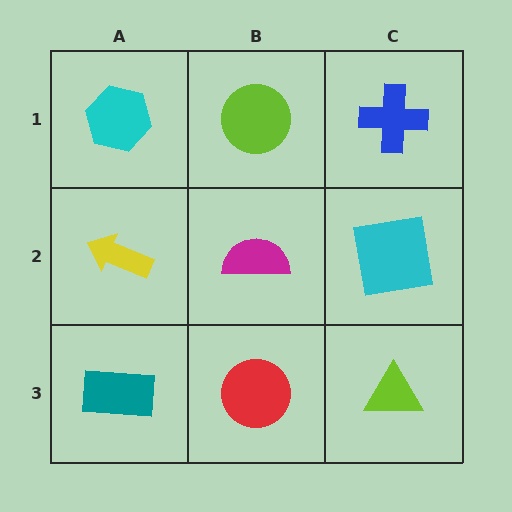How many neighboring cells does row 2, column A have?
3.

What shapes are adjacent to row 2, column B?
A lime circle (row 1, column B), a red circle (row 3, column B), a yellow arrow (row 2, column A), a cyan square (row 2, column C).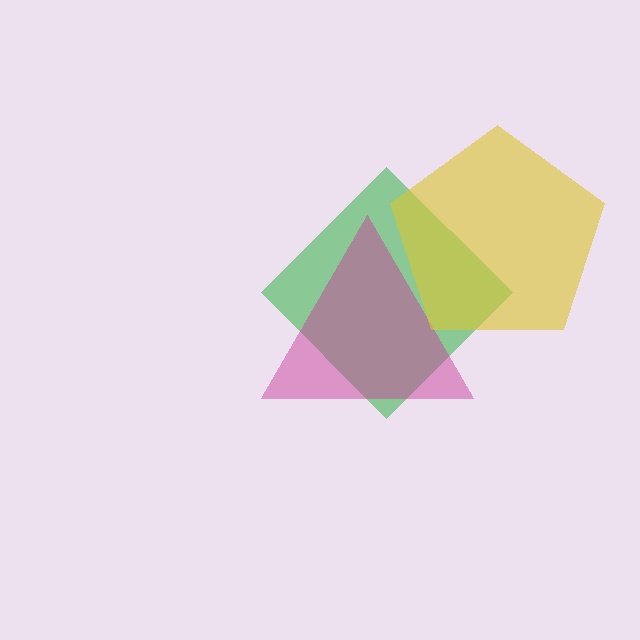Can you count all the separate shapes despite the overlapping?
Yes, there are 3 separate shapes.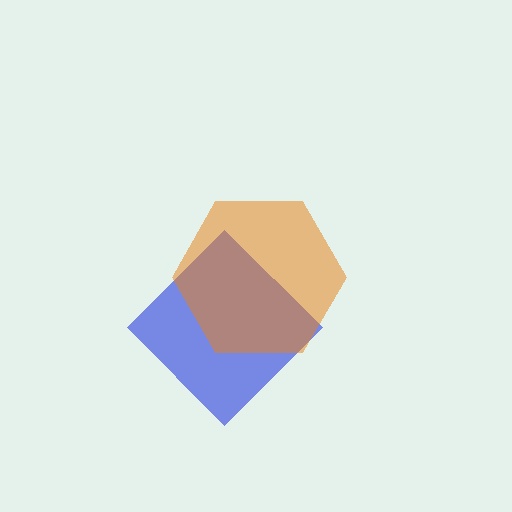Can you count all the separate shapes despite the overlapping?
Yes, there are 2 separate shapes.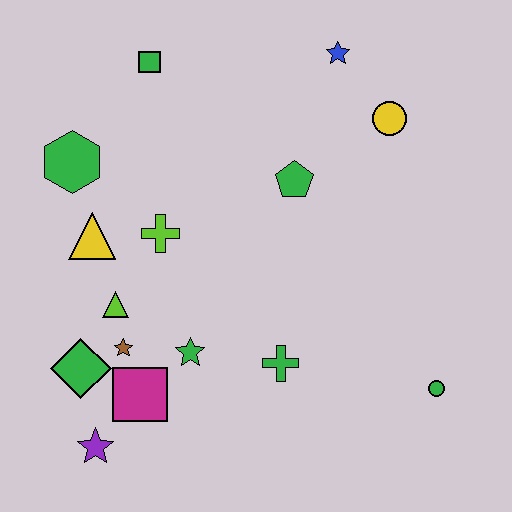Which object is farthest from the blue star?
The purple star is farthest from the blue star.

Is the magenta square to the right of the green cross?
No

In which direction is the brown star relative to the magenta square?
The brown star is above the magenta square.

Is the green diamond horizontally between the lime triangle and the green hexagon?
Yes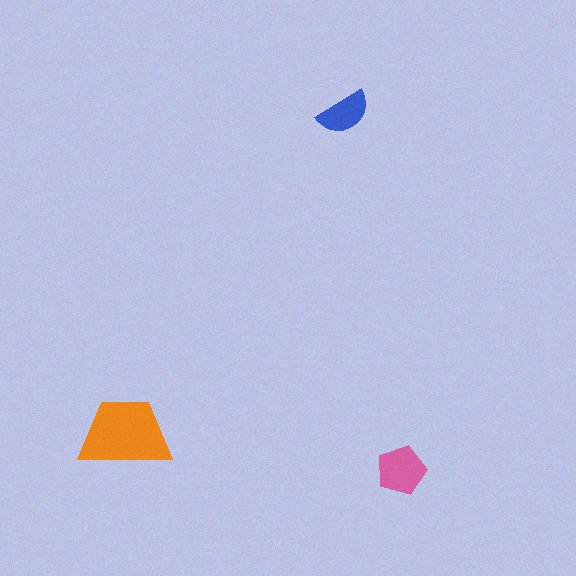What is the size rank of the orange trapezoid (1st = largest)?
1st.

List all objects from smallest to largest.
The blue semicircle, the pink pentagon, the orange trapezoid.